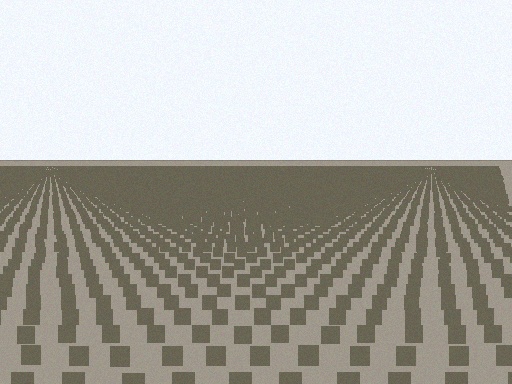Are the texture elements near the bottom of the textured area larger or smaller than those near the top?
Larger. Near the bottom, elements are closer to the viewer and appear at a bigger on-screen size.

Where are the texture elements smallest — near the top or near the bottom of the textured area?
Near the top.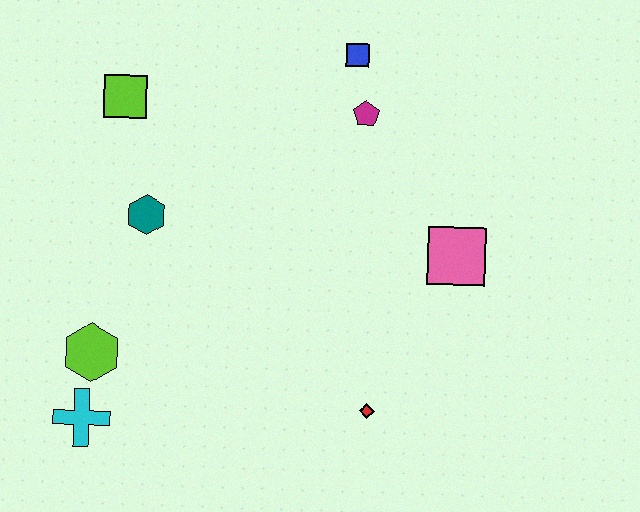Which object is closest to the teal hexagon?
The lime square is closest to the teal hexagon.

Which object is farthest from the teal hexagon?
The pink square is farthest from the teal hexagon.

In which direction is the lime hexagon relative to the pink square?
The lime hexagon is to the left of the pink square.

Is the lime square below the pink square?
No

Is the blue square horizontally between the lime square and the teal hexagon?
No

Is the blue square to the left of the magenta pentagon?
Yes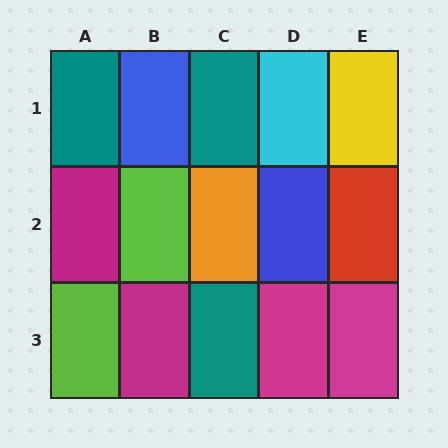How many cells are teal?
3 cells are teal.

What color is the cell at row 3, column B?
Magenta.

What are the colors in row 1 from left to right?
Teal, blue, teal, cyan, yellow.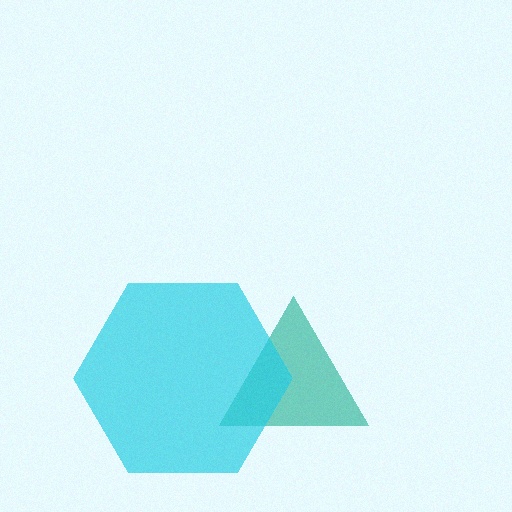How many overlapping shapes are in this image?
There are 2 overlapping shapes in the image.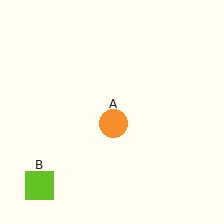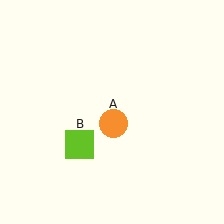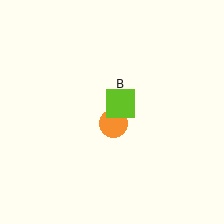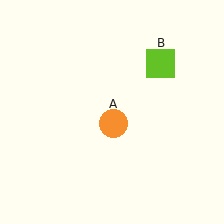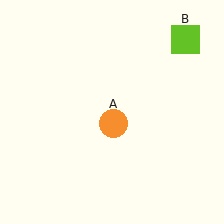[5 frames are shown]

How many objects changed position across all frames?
1 object changed position: lime square (object B).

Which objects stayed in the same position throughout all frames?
Orange circle (object A) remained stationary.